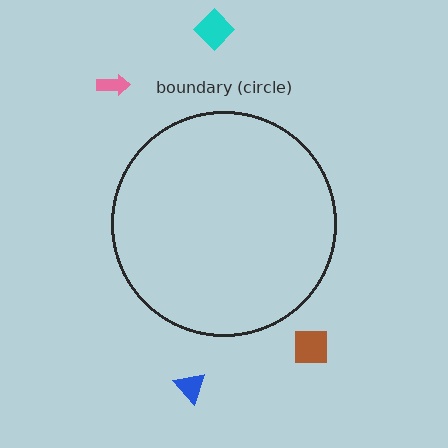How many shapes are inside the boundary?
0 inside, 4 outside.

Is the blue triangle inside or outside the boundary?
Outside.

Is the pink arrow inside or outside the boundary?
Outside.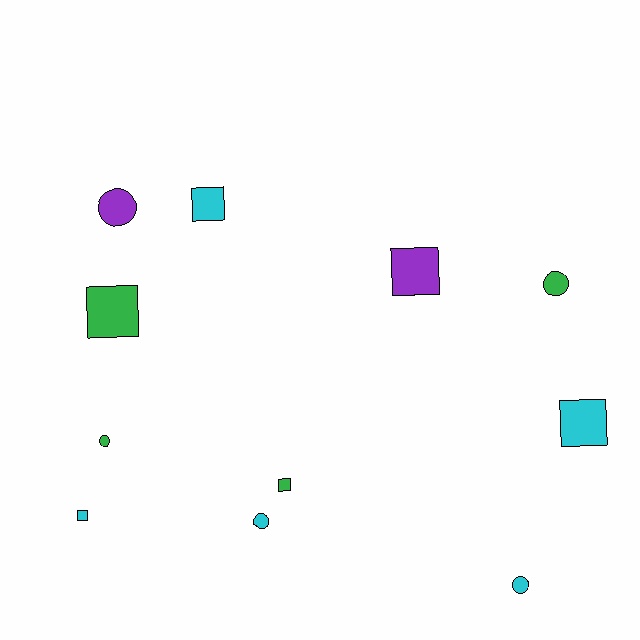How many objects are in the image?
There are 11 objects.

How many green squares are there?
There are 2 green squares.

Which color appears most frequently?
Cyan, with 5 objects.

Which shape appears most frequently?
Square, with 6 objects.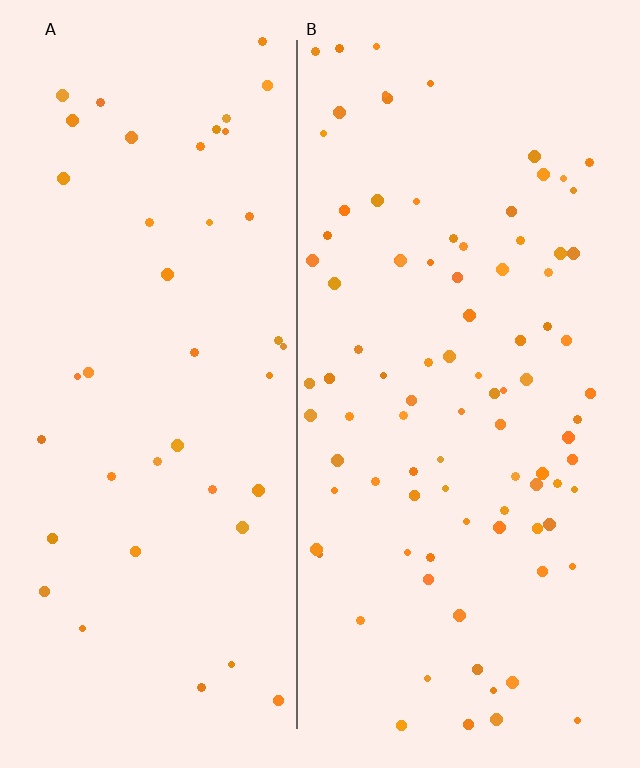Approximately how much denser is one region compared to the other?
Approximately 2.1× — region B over region A.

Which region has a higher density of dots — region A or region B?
B (the right).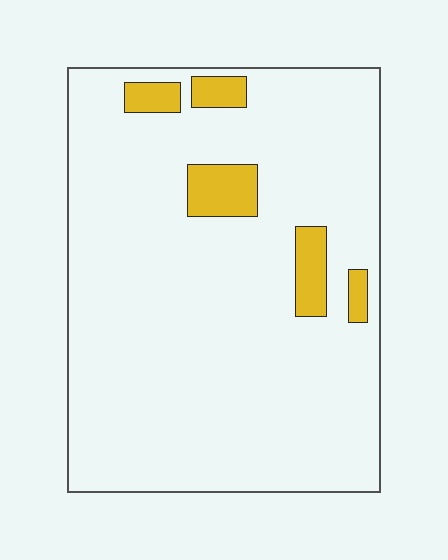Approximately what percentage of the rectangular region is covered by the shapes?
Approximately 10%.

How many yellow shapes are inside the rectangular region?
5.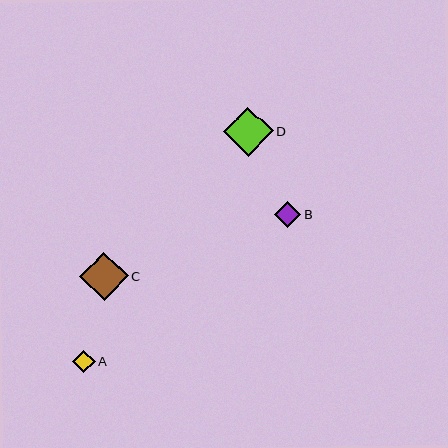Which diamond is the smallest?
Diamond A is the smallest with a size of approximately 22 pixels.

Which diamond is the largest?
Diamond D is the largest with a size of approximately 50 pixels.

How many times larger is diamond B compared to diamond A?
Diamond B is approximately 1.2 times the size of diamond A.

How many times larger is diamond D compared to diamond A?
Diamond D is approximately 2.2 times the size of diamond A.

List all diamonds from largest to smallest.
From largest to smallest: D, C, B, A.